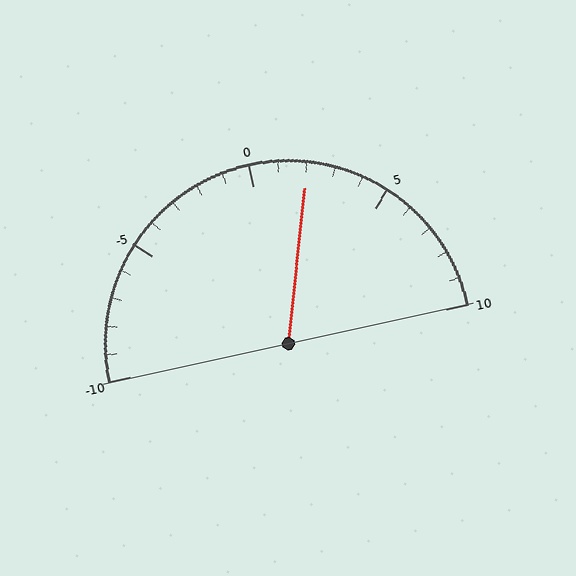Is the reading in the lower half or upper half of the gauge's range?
The reading is in the upper half of the range (-10 to 10).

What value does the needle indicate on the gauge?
The needle indicates approximately 2.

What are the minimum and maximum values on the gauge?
The gauge ranges from -10 to 10.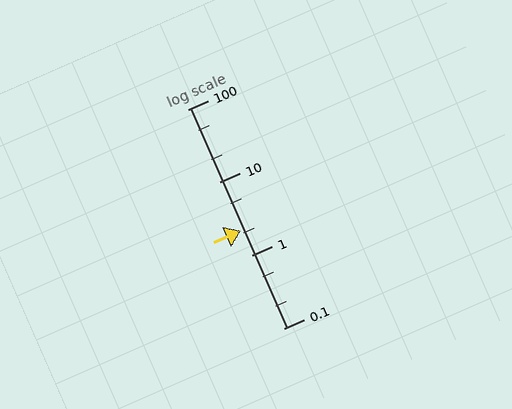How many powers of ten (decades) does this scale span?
The scale spans 3 decades, from 0.1 to 100.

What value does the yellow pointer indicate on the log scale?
The pointer indicates approximately 2.2.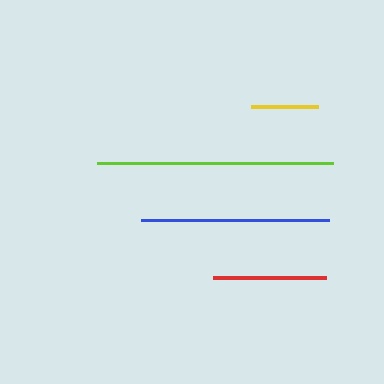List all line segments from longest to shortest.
From longest to shortest: lime, blue, red, yellow.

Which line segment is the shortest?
The yellow line is the shortest at approximately 67 pixels.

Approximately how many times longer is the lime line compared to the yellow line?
The lime line is approximately 3.5 times the length of the yellow line.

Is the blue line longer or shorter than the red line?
The blue line is longer than the red line.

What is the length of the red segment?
The red segment is approximately 113 pixels long.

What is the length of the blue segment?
The blue segment is approximately 188 pixels long.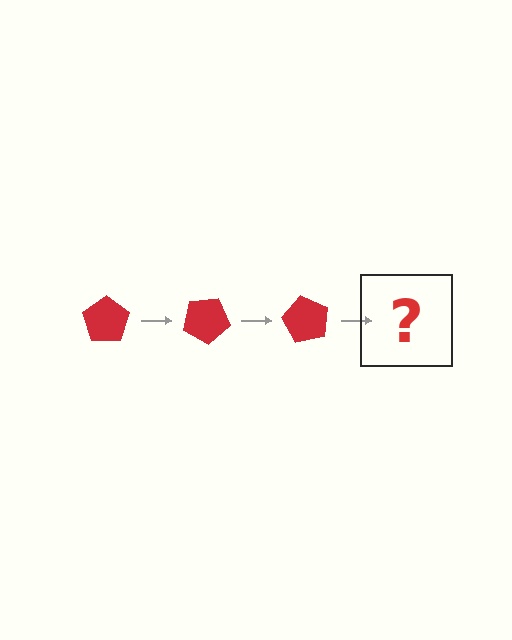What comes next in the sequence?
The next element should be a red pentagon rotated 90 degrees.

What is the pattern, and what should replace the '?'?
The pattern is that the pentagon rotates 30 degrees each step. The '?' should be a red pentagon rotated 90 degrees.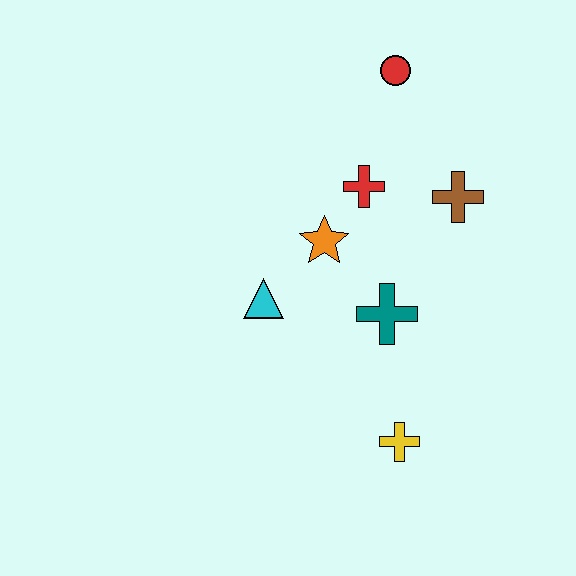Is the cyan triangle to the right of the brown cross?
No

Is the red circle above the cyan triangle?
Yes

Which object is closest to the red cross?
The orange star is closest to the red cross.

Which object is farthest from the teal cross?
The red circle is farthest from the teal cross.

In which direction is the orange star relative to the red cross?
The orange star is below the red cross.